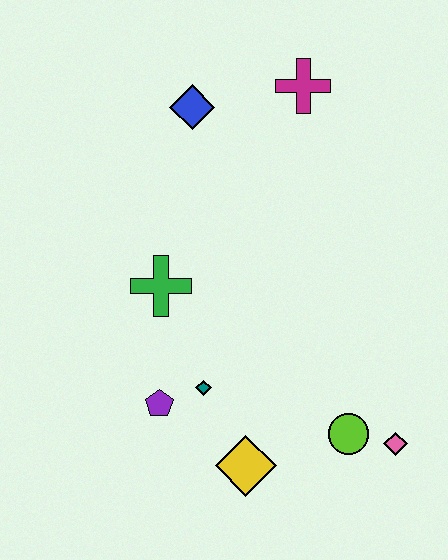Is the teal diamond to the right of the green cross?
Yes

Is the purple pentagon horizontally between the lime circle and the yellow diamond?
No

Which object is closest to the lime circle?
The pink diamond is closest to the lime circle.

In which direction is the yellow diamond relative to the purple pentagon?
The yellow diamond is to the right of the purple pentagon.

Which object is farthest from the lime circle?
The blue diamond is farthest from the lime circle.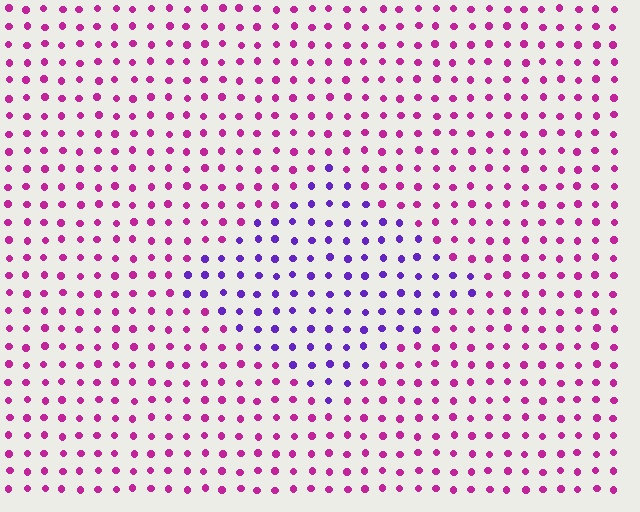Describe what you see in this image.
The image is filled with small magenta elements in a uniform arrangement. A diamond-shaped region is visible where the elements are tinted to a slightly different hue, forming a subtle color boundary.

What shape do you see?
I see a diamond.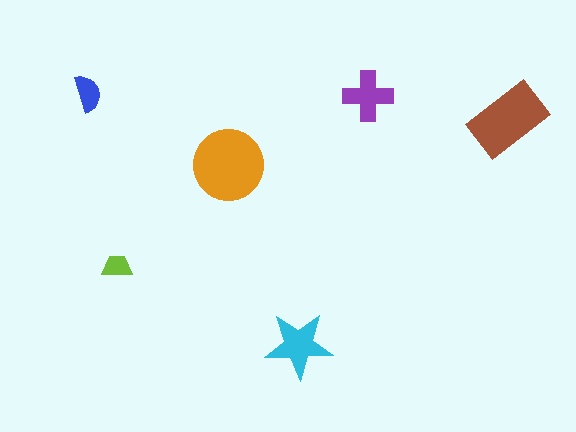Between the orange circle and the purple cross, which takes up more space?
The orange circle.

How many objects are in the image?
There are 6 objects in the image.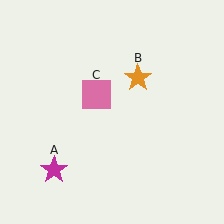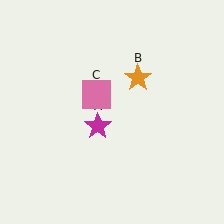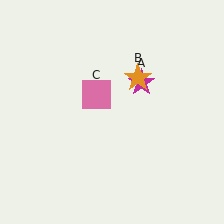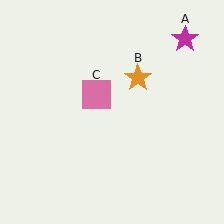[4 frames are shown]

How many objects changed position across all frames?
1 object changed position: magenta star (object A).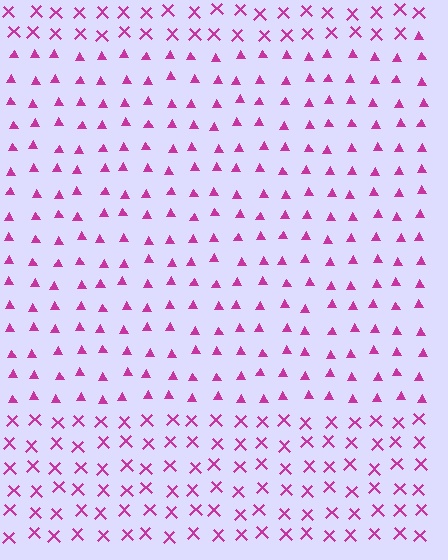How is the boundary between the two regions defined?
The boundary is defined by a change in element shape: triangles inside vs. X marks outside. All elements share the same color and spacing.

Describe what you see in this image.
The image is filled with small magenta elements arranged in a uniform grid. A rectangle-shaped region contains triangles, while the surrounding area contains X marks. The boundary is defined purely by the change in element shape.